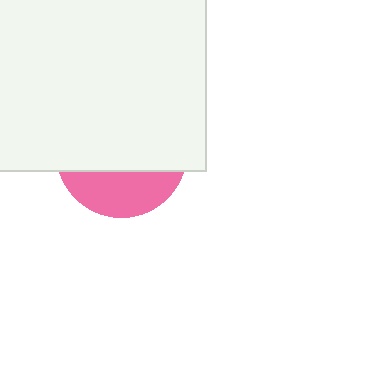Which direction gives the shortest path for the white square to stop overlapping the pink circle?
Moving up gives the shortest separation.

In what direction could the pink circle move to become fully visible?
The pink circle could move down. That would shift it out from behind the white square entirely.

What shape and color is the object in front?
The object in front is a white square.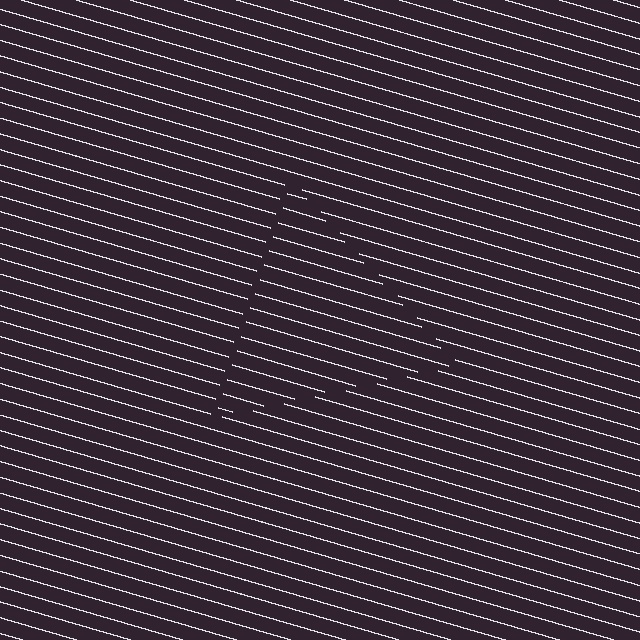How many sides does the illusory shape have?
3 sides — the line-ends trace a triangle.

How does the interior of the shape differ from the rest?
The interior of the shape contains the same grating, shifted by half a period — the contour is defined by the phase discontinuity where line-ends from the inner and outer gratings abut.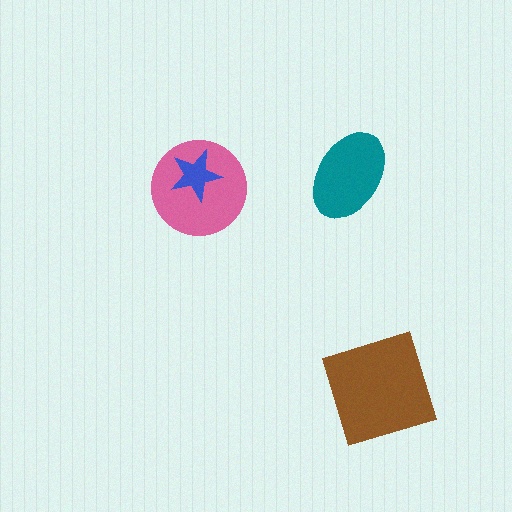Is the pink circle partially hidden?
Yes, it is partially covered by another shape.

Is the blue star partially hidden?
No, no other shape covers it.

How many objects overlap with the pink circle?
1 object overlaps with the pink circle.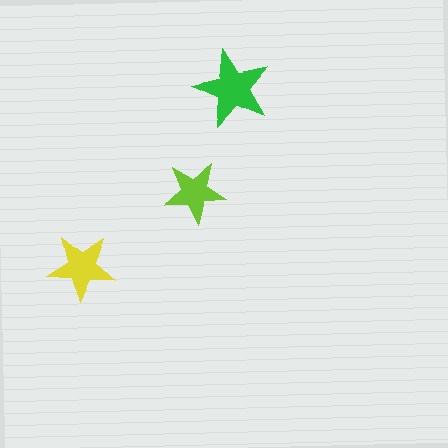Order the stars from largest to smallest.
the green one, the yellow one, the lime one.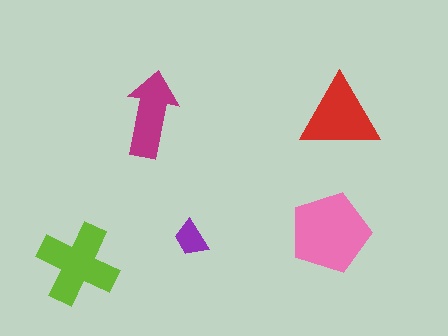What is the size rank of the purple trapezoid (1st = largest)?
5th.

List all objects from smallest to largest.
The purple trapezoid, the magenta arrow, the red triangle, the lime cross, the pink pentagon.